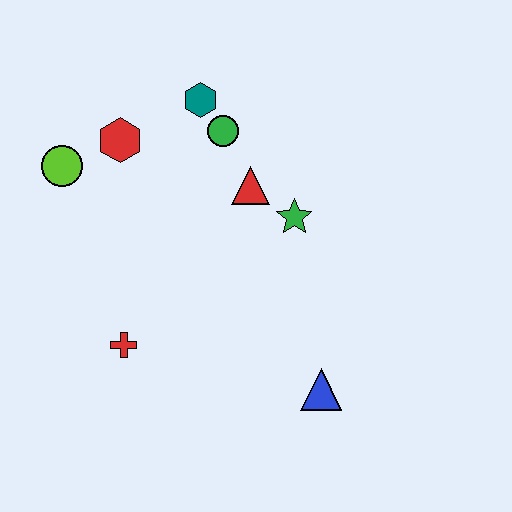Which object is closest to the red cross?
The lime circle is closest to the red cross.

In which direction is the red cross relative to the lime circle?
The red cross is below the lime circle.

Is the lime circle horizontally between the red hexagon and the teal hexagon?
No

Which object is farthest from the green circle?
The blue triangle is farthest from the green circle.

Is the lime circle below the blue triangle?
No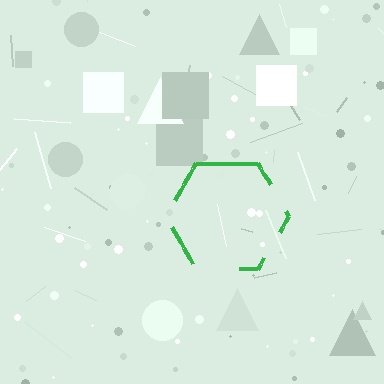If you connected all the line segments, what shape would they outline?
They would outline a hexagon.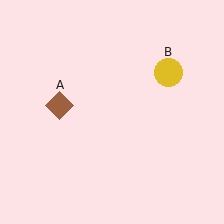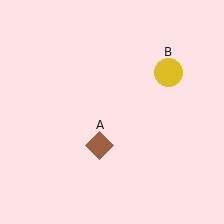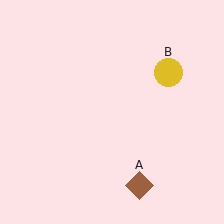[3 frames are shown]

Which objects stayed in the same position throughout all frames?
Yellow circle (object B) remained stationary.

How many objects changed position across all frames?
1 object changed position: brown diamond (object A).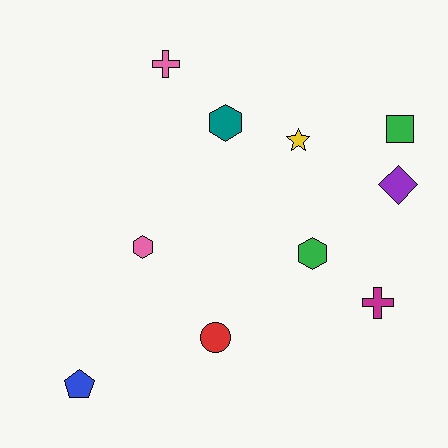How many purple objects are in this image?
There is 1 purple object.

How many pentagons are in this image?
There is 1 pentagon.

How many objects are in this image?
There are 10 objects.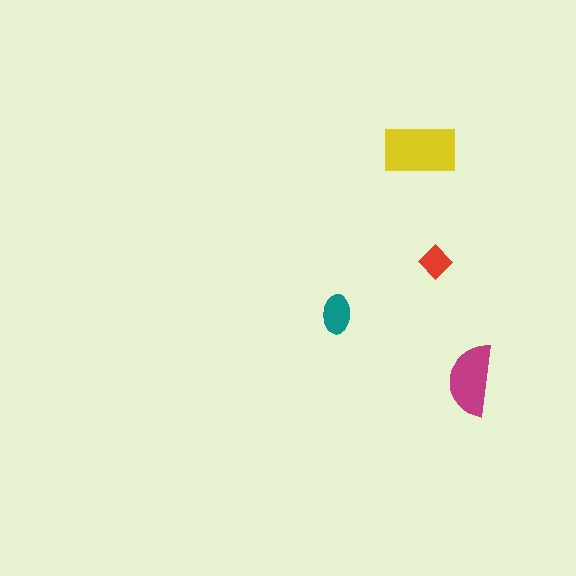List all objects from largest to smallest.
The yellow rectangle, the magenta semicircle, the teal ellipse, the red diamond.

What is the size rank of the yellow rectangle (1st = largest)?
1st.